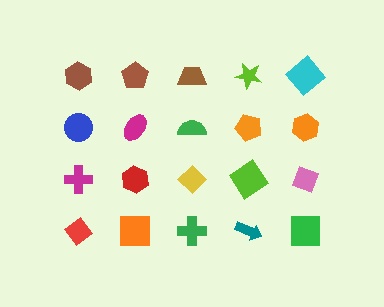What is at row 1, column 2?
A brown pentagon.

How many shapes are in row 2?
5 shapes.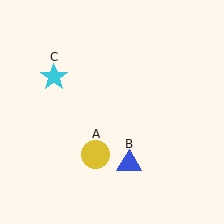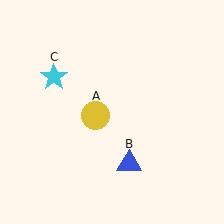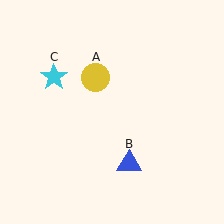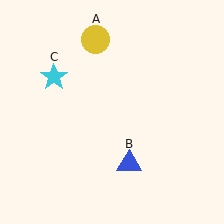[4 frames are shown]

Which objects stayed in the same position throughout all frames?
Blue triangle (object B) and cyan star (object C) remained stationary.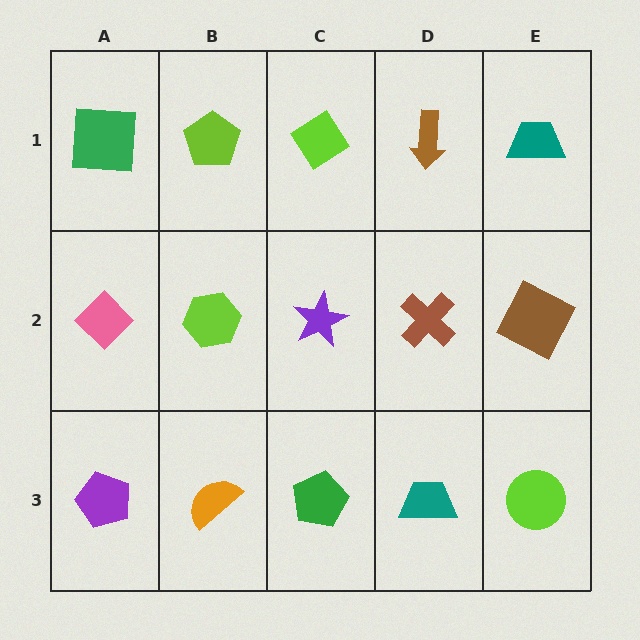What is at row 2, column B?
A lime hexagon.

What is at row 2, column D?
A brown cross.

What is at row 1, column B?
A lime pentagon.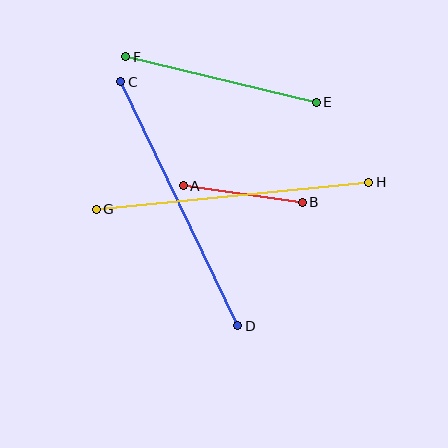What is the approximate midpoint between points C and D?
The midpoint is at approximately (179, 204) pixels.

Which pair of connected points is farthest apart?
Points G and H are farthest apart.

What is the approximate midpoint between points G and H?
The midpoint is at approximately (232, 196) pixels.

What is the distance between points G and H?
The distance is approximately 274 pixels.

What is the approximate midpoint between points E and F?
The midpoint is at approximately (221, 79) pixels.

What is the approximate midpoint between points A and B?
The midpoint is at approximately (243, 194) pixels.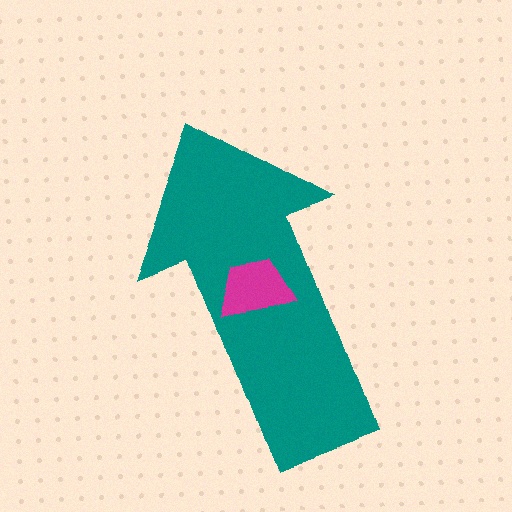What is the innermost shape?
The magenta trapezoid.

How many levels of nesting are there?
2.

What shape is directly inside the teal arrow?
The magenta trapezoid.